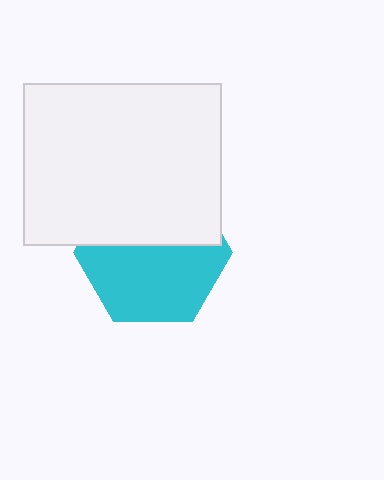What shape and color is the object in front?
The object in front is a white rectangle.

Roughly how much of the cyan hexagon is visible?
About half of it is visible (roughly 57%).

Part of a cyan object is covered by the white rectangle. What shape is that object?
It is a hexagon.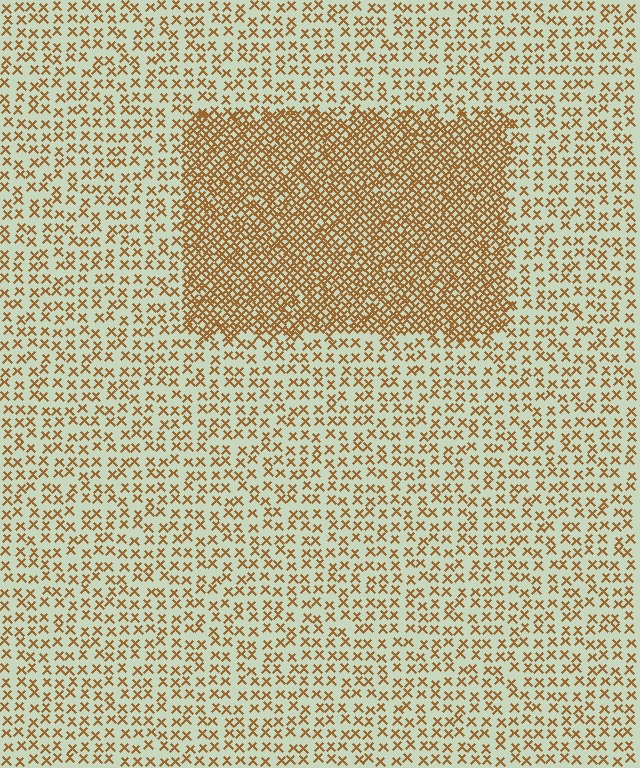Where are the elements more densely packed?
The elements are more densely packed inside the rectangle boundary.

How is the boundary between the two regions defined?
The boundary is defined by a change in element density (approximately 2.7x ratio). All elements are the same color, size, and shape.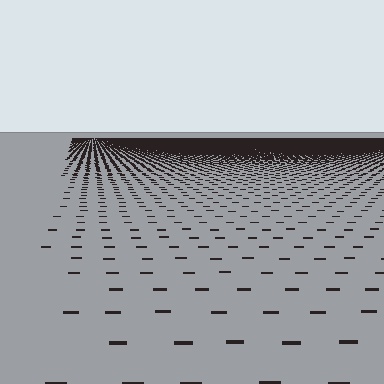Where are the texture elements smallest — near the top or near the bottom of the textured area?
Near the top.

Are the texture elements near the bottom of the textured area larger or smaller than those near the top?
Larger. Near the bottom, elements are closer to the viewer and appear at a bigger on-screen size.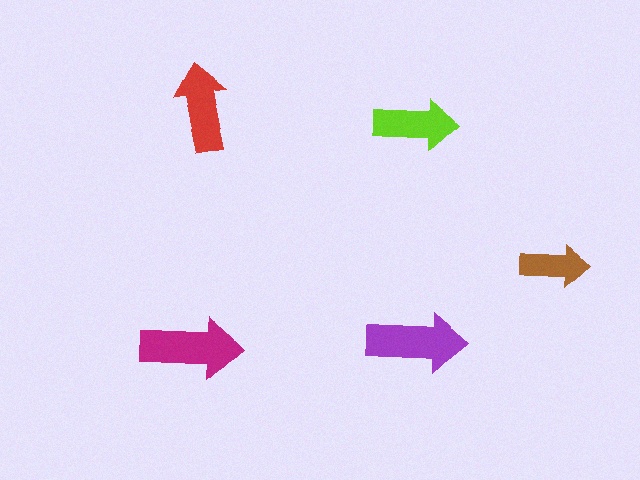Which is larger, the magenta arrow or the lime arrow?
The magenta one.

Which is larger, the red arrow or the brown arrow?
The red one.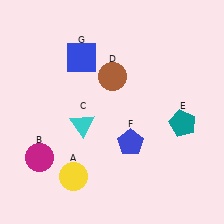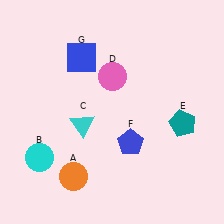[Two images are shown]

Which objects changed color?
A changed from yellow to orange. B changed from magenta to cyan. D changed from brown to pink.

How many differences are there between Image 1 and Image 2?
There are 3 differences between the two images.